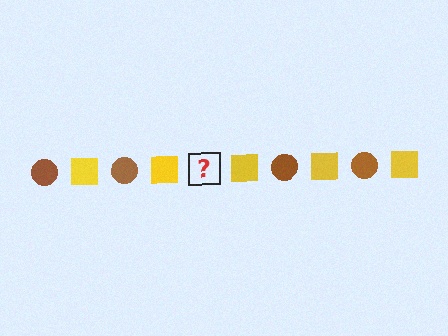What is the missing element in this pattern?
The missing element is a brown circle.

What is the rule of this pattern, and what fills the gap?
The rule is that the pattern alternates between brown circle and yellow square. The gap should be filled with a brown circle.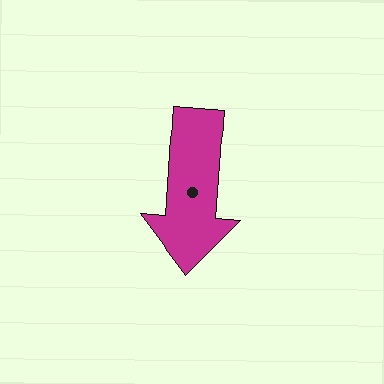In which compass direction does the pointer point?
South.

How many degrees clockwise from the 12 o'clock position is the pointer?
Approximately 184 degrees.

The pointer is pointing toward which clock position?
Roughly 6 o'clock.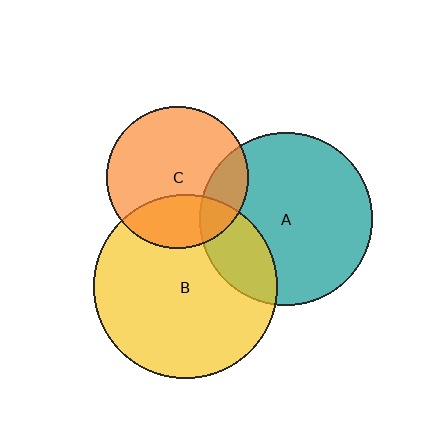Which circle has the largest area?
Circle B (yellow).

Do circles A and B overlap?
Yes.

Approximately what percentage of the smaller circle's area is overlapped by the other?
Approximately 20%.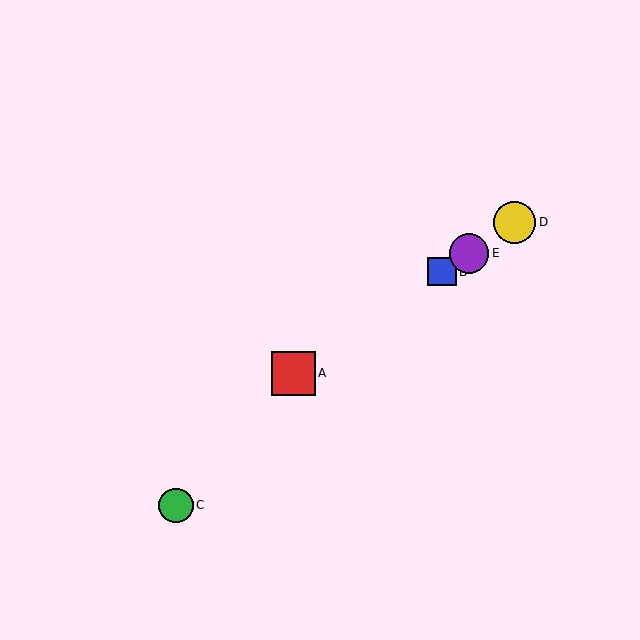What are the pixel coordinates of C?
Object C is at (176, 505).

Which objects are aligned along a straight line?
Objects A, B, D, E are aligned along a straight line.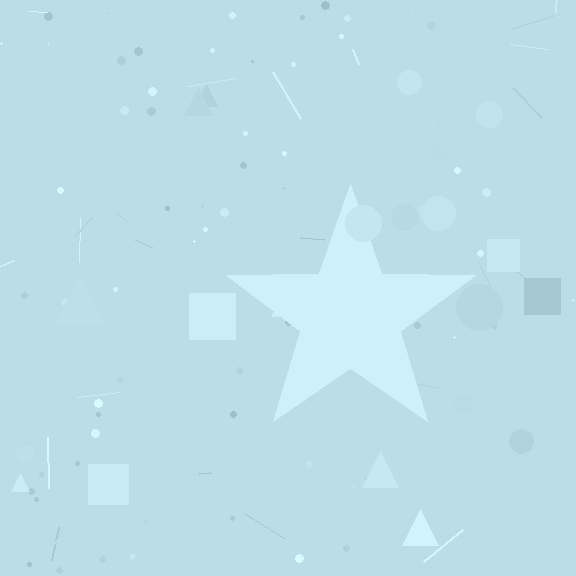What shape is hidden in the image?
A star is hidden in the image.